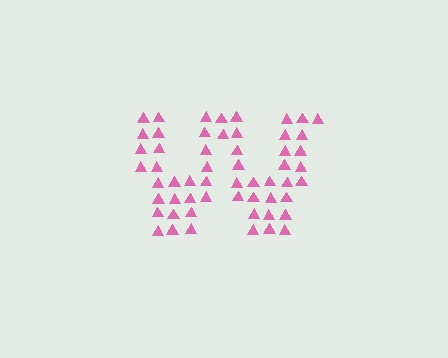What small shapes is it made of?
It is made of small triangles.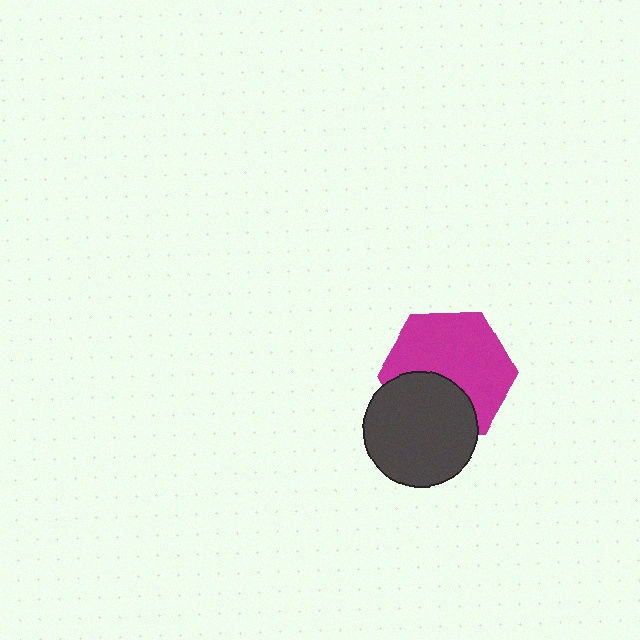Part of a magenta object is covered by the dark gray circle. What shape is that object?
It is a hexagon.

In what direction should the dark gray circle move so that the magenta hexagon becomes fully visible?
The dark gray circle should move down. That is the shortest direction to clear the overlap and leave the magenta hexagon fully visible.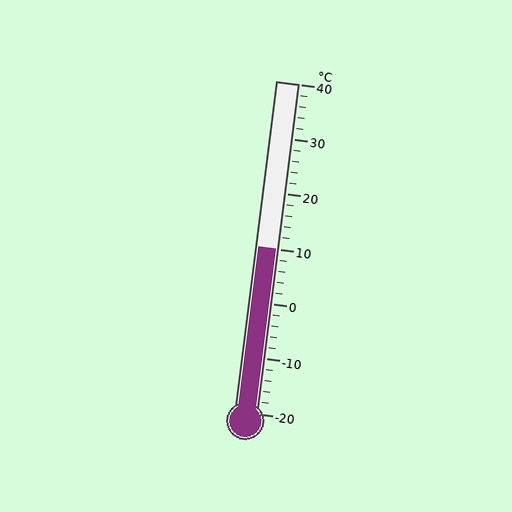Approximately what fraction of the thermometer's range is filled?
The thermometer is filled to approximately 50% of its range.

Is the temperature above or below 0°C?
The temperature is above 0°C.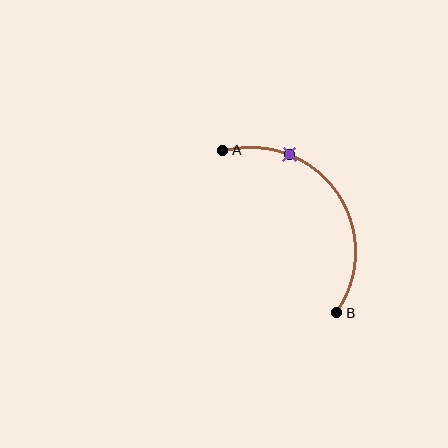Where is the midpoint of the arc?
The arc midpoint is the point on the curve farthest from the straight line joining A and B. It sits above and to the right of that line.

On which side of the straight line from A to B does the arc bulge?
The arc bulges above and to the right of the straight line connecting A and B.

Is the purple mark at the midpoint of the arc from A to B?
No. The purple mark lies on the arc but is closer to endpoint A. The arc midpoint would be at the point on the curve equidistant along the arc from both A and B.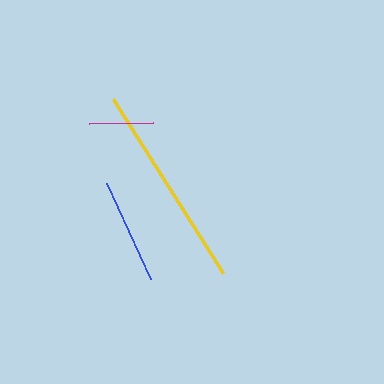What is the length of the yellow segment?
The yellow segment is approximately 206 pixels long.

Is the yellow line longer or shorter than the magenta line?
The yellow line is longer than the magenta line.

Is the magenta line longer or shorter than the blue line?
The blue line is longer than the magenta line.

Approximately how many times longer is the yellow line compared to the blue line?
The yellow line is approximately 2.0 times the length of the blue line.